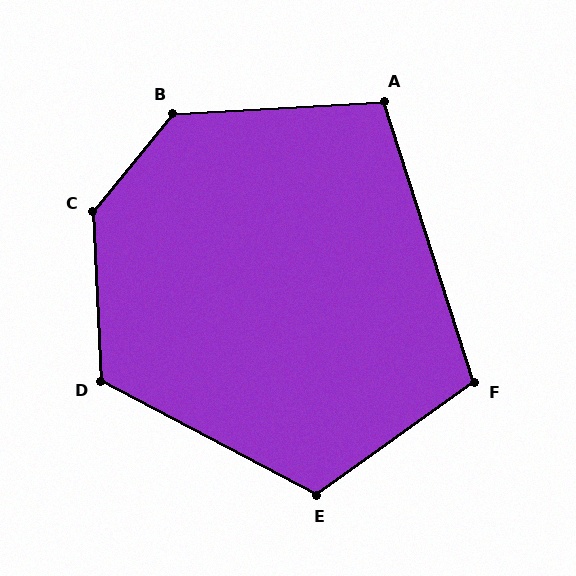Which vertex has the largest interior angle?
C, at approximately 139 degrees.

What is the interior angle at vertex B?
Approximately 132 degrees (obtuse).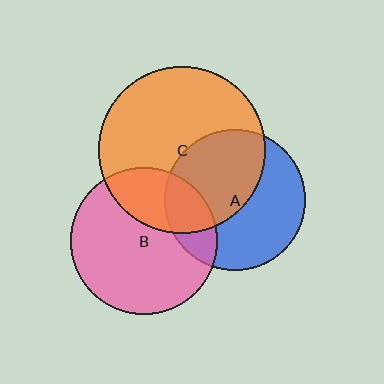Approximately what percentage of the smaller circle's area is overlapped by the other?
Approximately 30%.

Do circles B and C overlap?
Yes.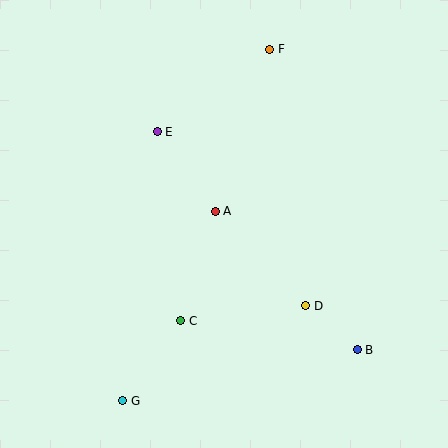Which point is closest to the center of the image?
Point A at (215, 211) is closest to the center.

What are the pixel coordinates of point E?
Point E is at (157, 132).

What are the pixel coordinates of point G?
Point G is at (123, 401).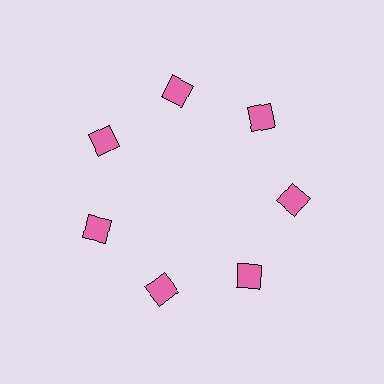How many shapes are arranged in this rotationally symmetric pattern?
There are 7 shapes, arranged in 7 groups of 1.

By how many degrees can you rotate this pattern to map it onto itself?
The pattern maps onto itself every 51 degrees of rotation.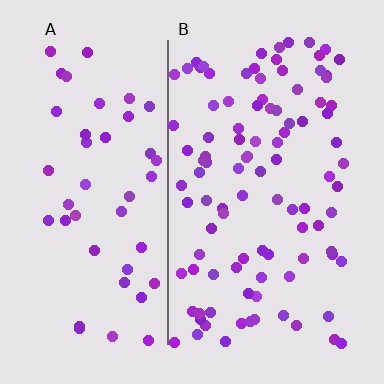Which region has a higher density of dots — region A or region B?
B (the right).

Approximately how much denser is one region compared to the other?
Approximately 2.2× — region B over region A.